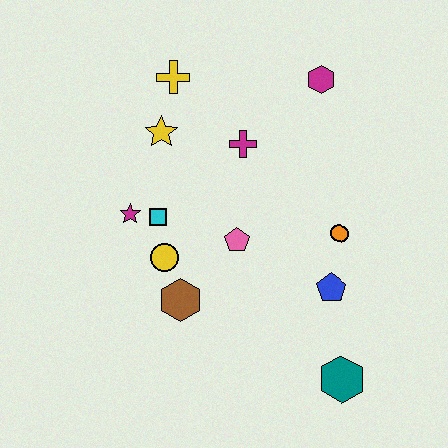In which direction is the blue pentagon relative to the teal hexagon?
The blue pentagon is above the teal hexagon.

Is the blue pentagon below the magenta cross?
Yes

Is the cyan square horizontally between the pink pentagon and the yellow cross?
No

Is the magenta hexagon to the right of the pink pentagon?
Yes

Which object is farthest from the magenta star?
The teal hexagon is farthest from the magenta star.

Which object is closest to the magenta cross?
The yellow star is closest to the magenta cross.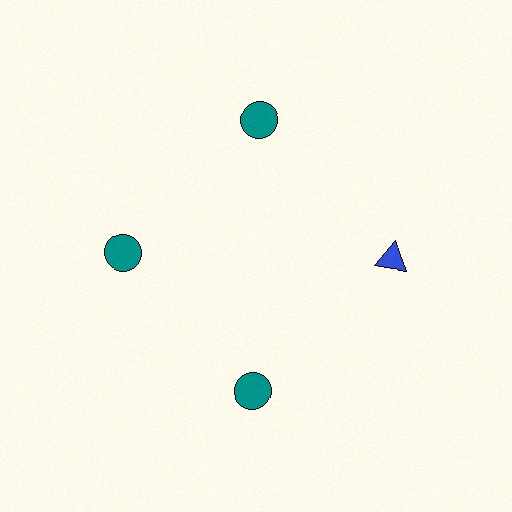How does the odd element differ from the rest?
It differs in both color (blue instead of teal) and shape (triangle instead of circle).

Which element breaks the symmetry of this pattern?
The blue triangle at roughly the 3 o'clock position breaks the symmetry. All other shapes are teal circles.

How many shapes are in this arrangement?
There are 4 shapes arranged in a ring pattern.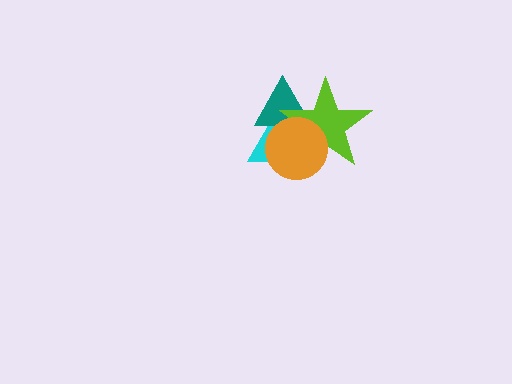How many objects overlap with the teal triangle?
3 objects overlap with the teal triangle.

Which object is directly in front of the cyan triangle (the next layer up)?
The teal triangle is directly in front of the cyan triangle.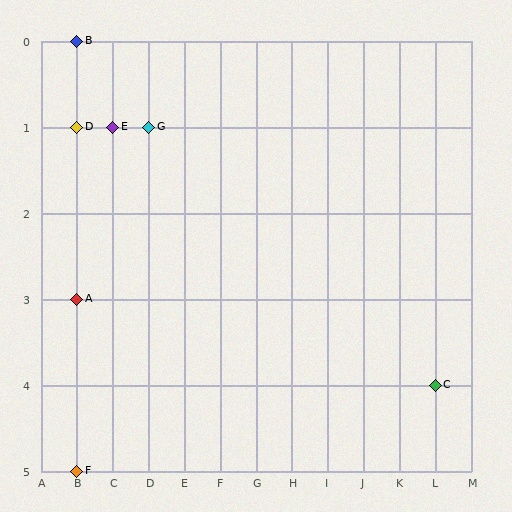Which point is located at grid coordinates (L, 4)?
Point C is at (L, 4).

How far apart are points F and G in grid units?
Points F and G are 2 columns and 4 rows apart (about 4.5 grid units diagonally).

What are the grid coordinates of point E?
Point E is at grid coordinates (C, 1).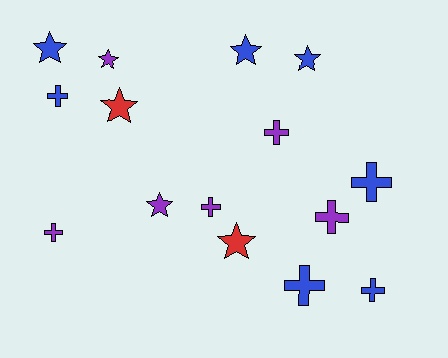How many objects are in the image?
There are 15 objects.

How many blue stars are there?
There are 3 blue stars.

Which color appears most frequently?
Blue, with 7 objects.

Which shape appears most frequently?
Cross, with 8 objects.